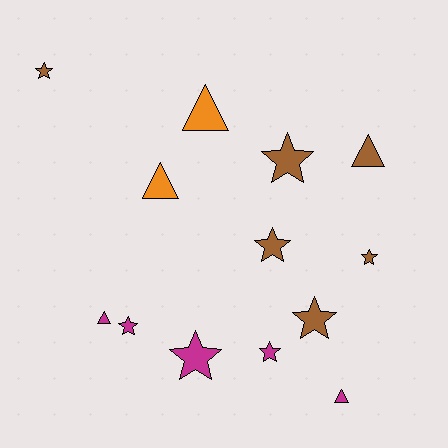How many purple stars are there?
There are no purple stars.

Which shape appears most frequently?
Star, with 8 objects.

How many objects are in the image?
There are 13 objects.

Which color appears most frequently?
Brown, with 6 objects.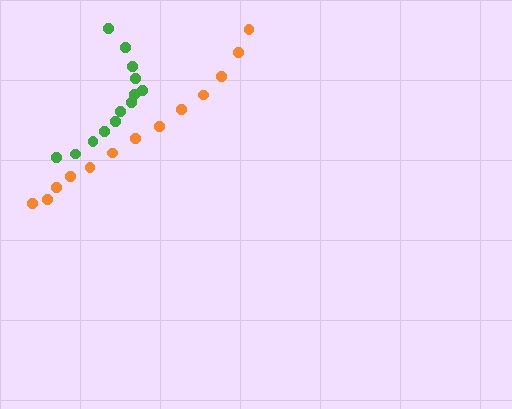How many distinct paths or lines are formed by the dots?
There are 2 distinct paths.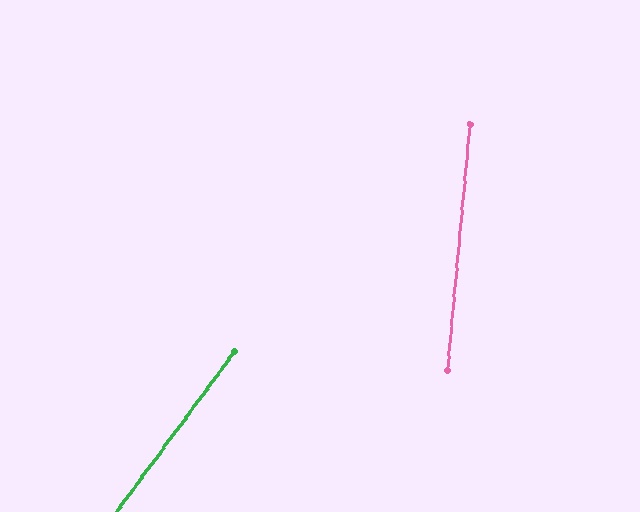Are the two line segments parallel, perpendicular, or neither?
Neither parallel nor perpendicular — they differ by about 31°.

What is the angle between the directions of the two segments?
Approximately 31 degrees.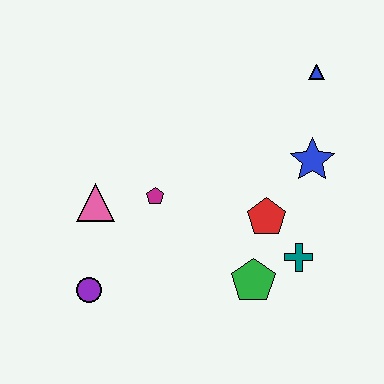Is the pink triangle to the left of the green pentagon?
Yes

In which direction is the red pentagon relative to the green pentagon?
The red pentagon is above the green pentagon.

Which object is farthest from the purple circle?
The blue triangle is farthest from the purple circle.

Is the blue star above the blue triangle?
No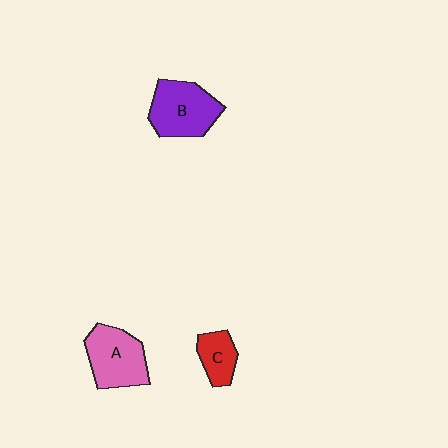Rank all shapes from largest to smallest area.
From largest to smallest: B (purple), A (pink), C (red).